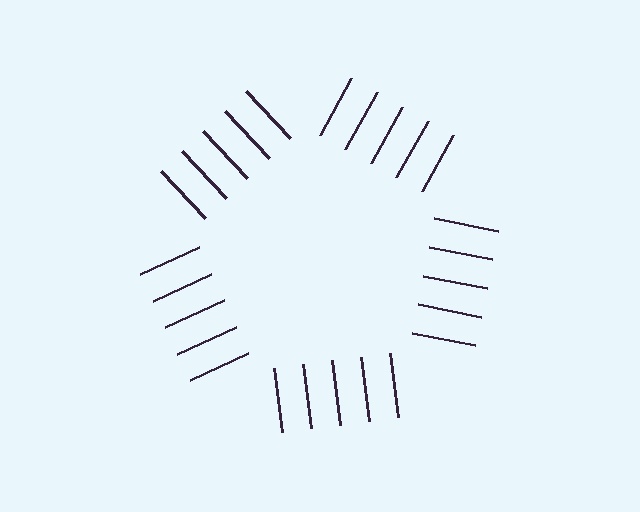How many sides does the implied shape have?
5 sides — the line-ends trace a pentagon.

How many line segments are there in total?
25 — 5 along each of the 5 edges.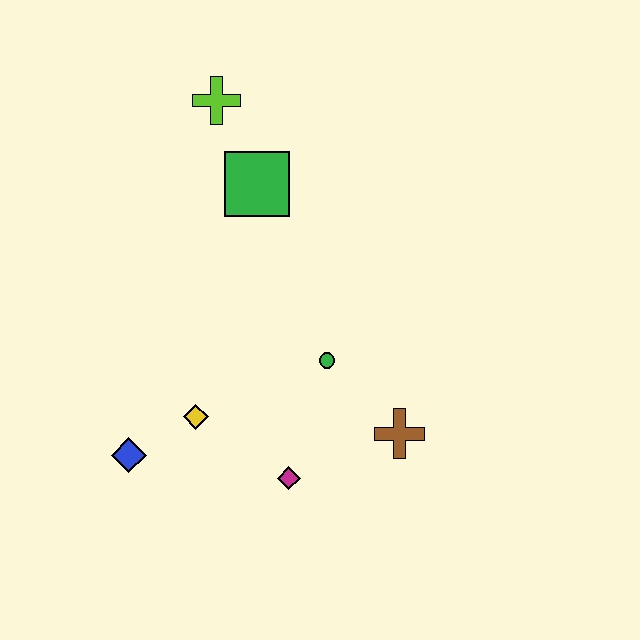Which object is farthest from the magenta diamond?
The lime cross is farthest from the magenta diamond.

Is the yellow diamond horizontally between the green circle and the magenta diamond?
No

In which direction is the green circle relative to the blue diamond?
The green circle is to the right of the blue diamond.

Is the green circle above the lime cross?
No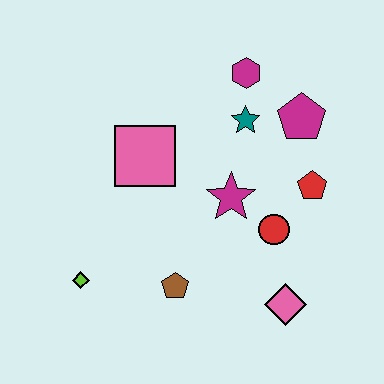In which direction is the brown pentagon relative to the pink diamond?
The brown pentagon is to the left of the pink diamond.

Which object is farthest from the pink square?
The pink diamond is farthest from the pink square.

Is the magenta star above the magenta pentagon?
No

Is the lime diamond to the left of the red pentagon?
Yes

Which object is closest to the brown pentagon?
The lime diamond is closest to the brown pentagon.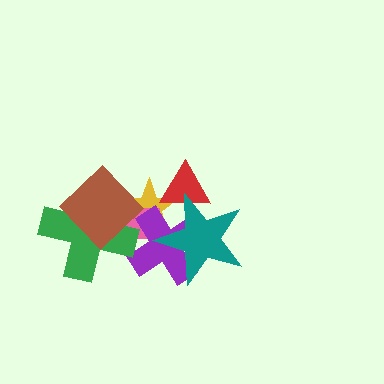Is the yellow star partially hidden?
Yes, it is partially covered by another shape.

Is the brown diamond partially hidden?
No, no other shape covers it.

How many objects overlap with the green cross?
4 objects overlap with the green cross.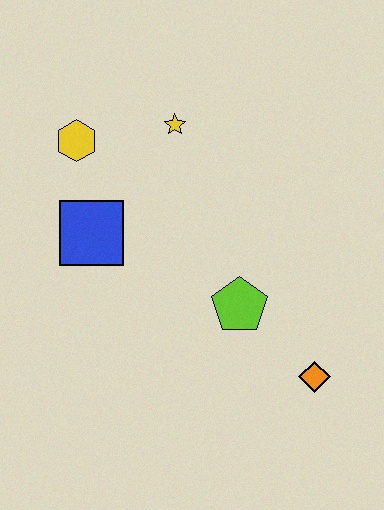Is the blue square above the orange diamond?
Yes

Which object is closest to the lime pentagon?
The orange diamond is closest to the lime pentagon.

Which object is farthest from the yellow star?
The orange diamond is farthest from the yellow star.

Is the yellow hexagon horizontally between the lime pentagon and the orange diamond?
No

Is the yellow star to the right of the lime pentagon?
No